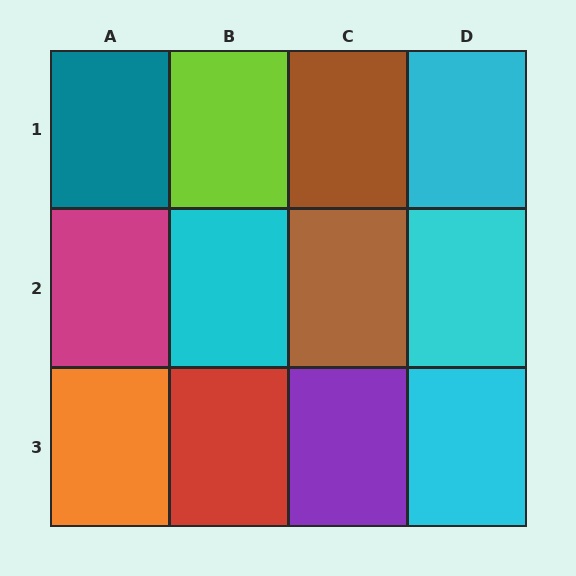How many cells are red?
1 cell is red.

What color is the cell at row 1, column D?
Cyan.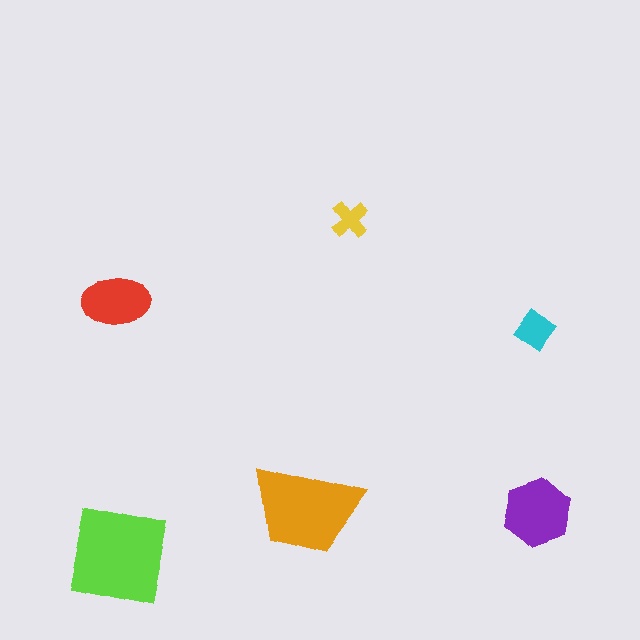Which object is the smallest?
The yellow cross.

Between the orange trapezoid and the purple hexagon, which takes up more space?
The orange trapezoid.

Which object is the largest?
The lime square.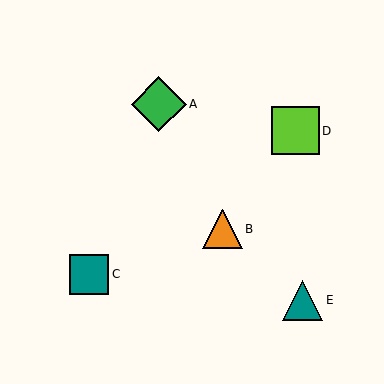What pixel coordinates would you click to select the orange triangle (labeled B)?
Click at (222, 229) to select the orange triangle B.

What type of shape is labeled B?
Shape B is an orange triangle.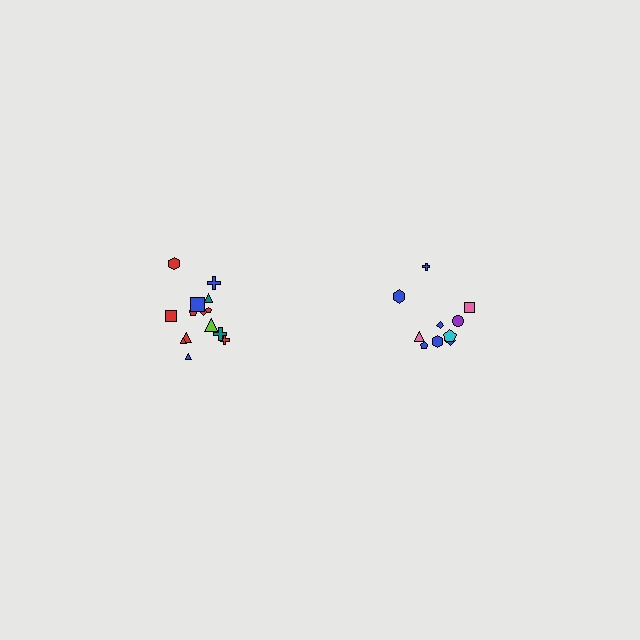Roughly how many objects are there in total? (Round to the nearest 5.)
Roughly 25 objects in total.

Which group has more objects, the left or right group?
The left group.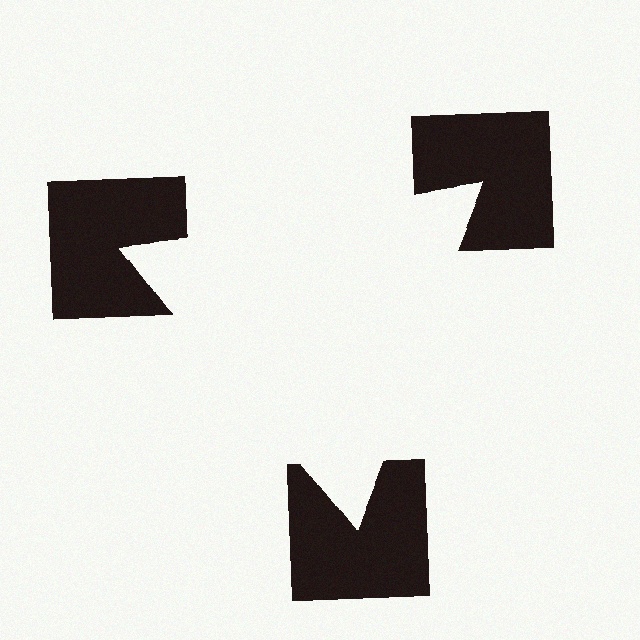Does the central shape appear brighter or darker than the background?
It typically appears slightly brighter than the background, even though no actual brightness change is drawn.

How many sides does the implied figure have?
3 sides.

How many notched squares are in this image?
There are 3 — one at each vertex of the illusory triangle.